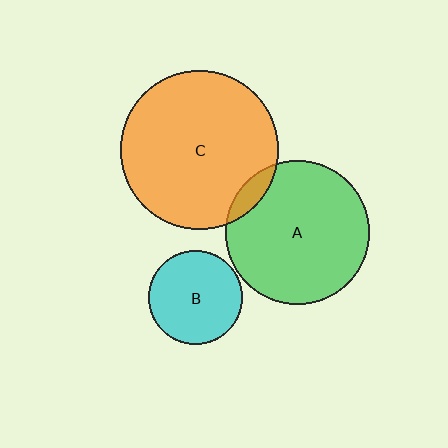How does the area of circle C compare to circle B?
Approximately 2.8 times.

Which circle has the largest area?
Circle C (orange).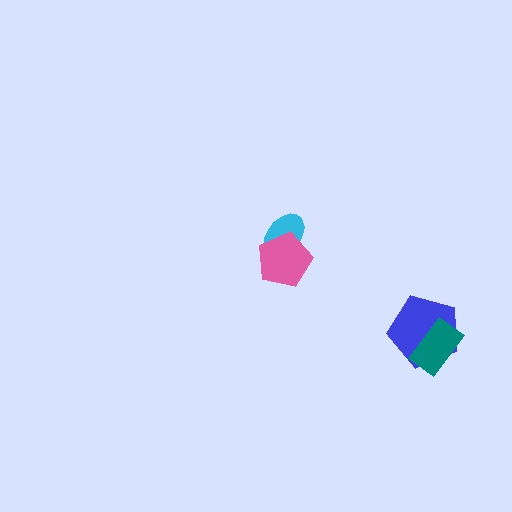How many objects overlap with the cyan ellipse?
1 object overlaps with the cyan ellipse.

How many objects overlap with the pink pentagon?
1 object overlaps with the pink pentagon.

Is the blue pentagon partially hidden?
Yes, it is partially covered by another shape.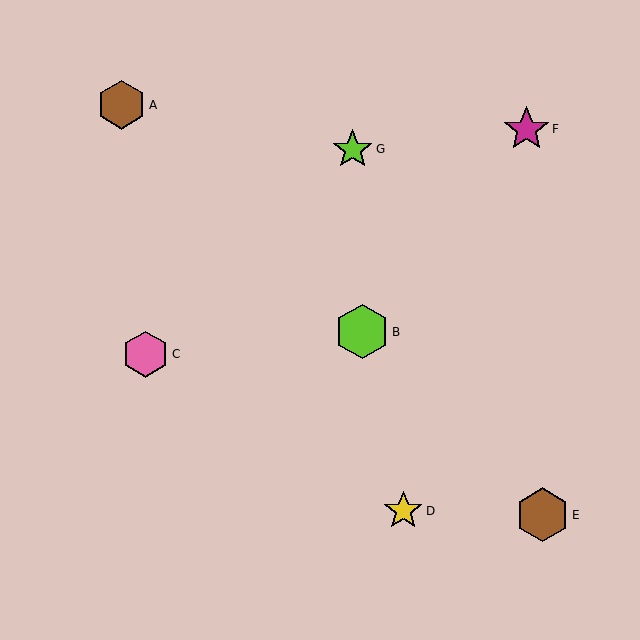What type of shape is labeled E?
Shape E is a brown hexagon.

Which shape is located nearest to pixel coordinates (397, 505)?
The yellow star (labeled D) at (403, 511) is nearest to that location.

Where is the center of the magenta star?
The center of the magenta star is at (526, 129).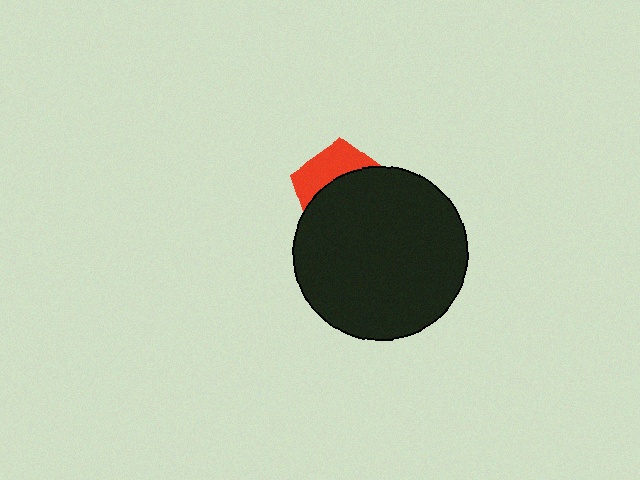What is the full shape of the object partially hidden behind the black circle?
The partially hidden object is a red pentagon.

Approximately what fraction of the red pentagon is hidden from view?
Roughly 64% of the red pentagon is hidden behind the black circle.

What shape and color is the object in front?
The object in front is a black circle.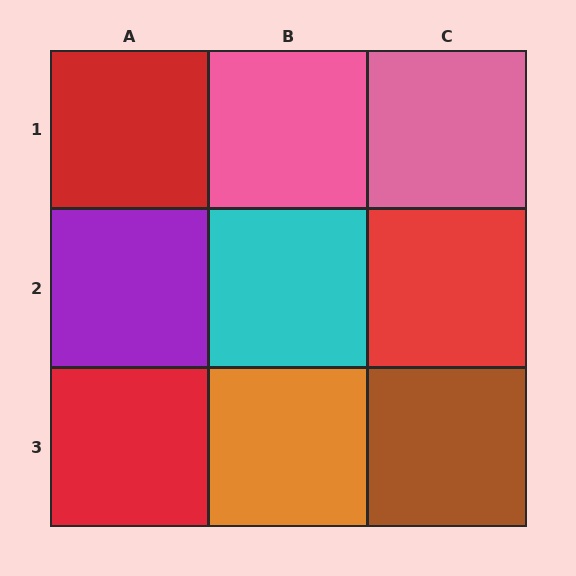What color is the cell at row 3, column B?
Orange.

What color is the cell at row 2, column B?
Cyan.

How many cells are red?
3 cells are red.